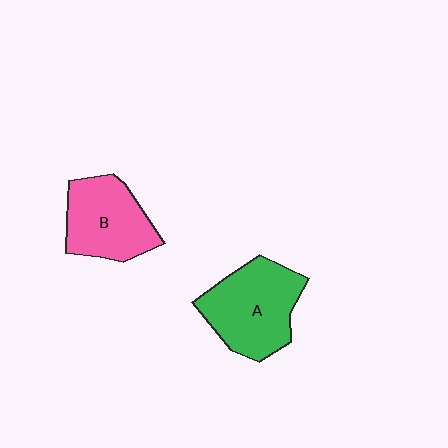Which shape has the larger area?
Shape A (green).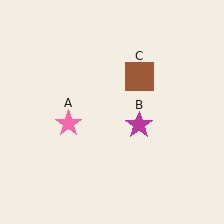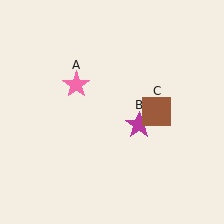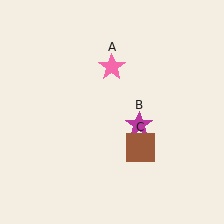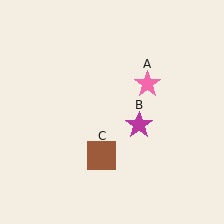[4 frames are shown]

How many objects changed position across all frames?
2 objects changed position: pink star (object A), brown square (object C).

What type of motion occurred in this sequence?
The pink star (object A), brown square (object C) rotated clockwise around the center of the scene.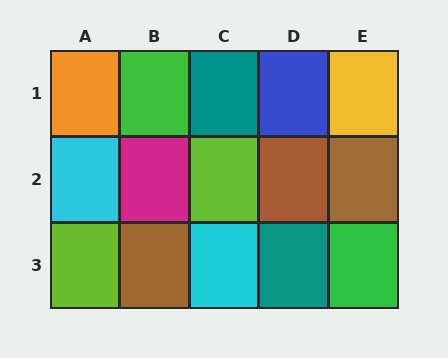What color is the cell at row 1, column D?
Blue.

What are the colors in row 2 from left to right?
Cyan, magenta, lime, brown, brown.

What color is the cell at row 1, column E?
Yellow.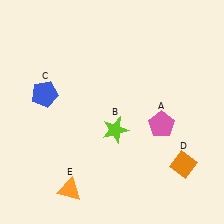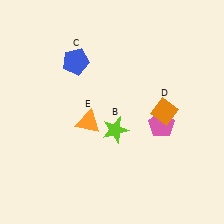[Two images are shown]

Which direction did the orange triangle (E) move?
The orange triangle (E) moved up.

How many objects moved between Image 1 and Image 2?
3 objects moved between the two images.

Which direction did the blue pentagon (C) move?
The blue pentagon (C) moved up.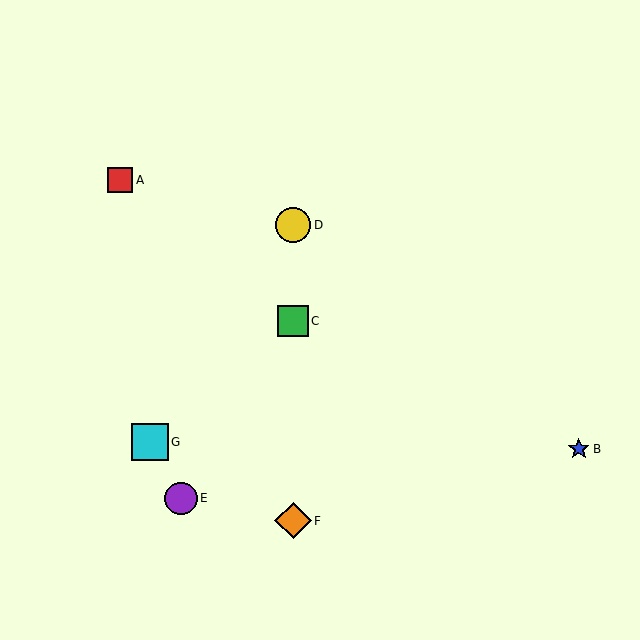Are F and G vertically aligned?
No, F is at x≈293 and G is at x≈150.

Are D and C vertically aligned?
Yes, both are at x≈293.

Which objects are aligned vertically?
Objects C, D, F are aligned vertically.